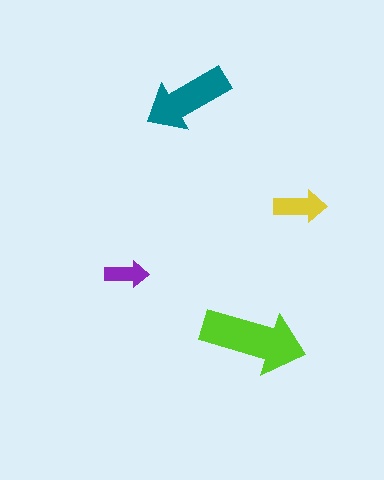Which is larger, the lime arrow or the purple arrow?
The lime one.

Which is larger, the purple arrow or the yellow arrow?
The yellow one.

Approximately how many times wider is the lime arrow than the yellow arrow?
About 2 times wider.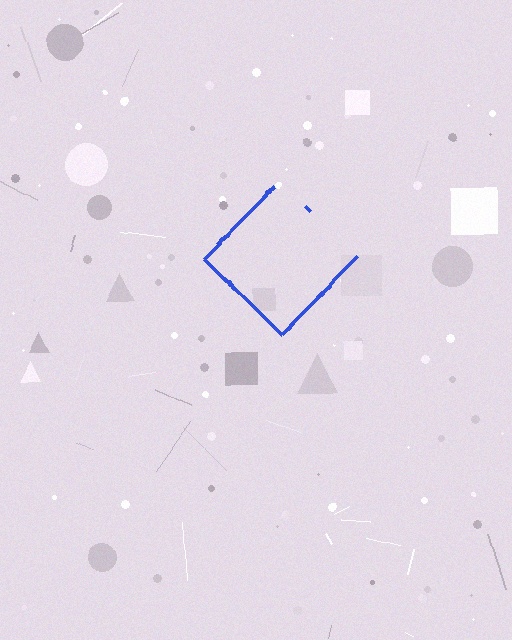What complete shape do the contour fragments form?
The contour fragments form a diamond.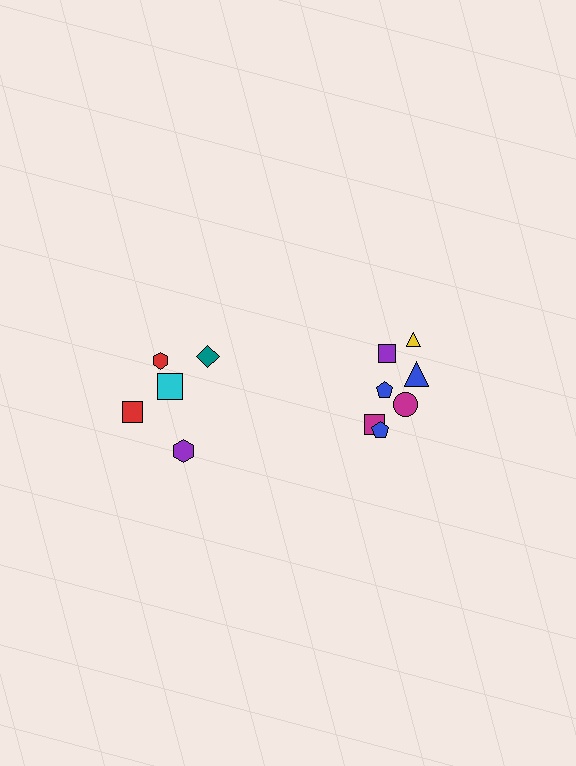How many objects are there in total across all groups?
There are 12 objects.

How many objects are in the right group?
There are 7 objects.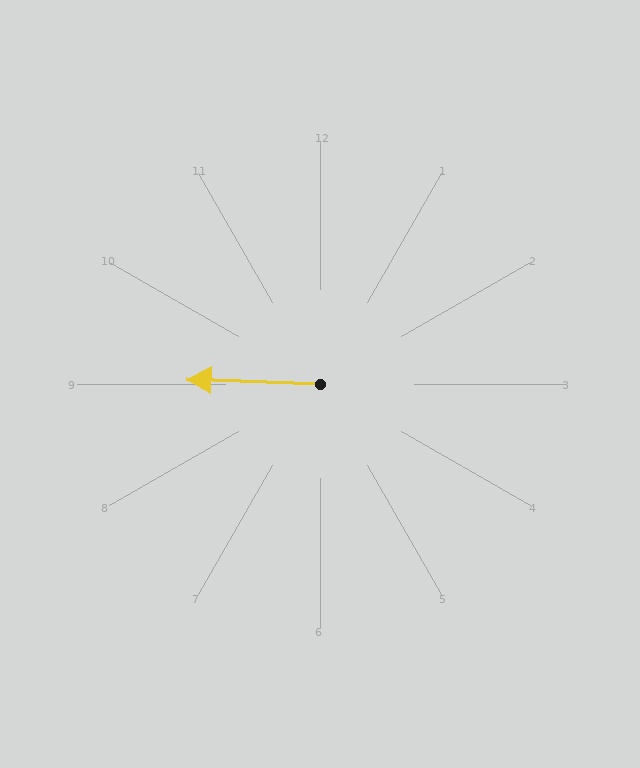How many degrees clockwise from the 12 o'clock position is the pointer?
Approximately 272 degrees.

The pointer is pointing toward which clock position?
Roughly 9 o'clock.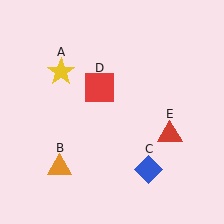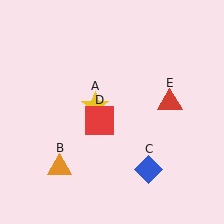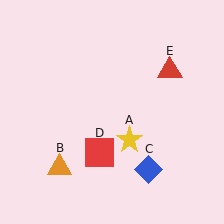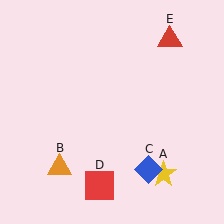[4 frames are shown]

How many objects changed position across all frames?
3 objects changed position: yellow star (object A), red square (object D), red triangle (object E).